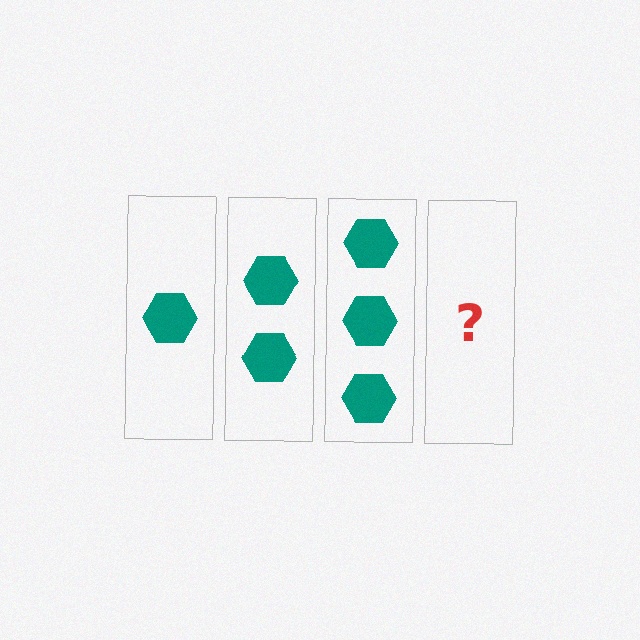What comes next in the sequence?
The next element should be 4 hexagons.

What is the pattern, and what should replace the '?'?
The pattern is that each step adds one more hexagon. The '?' should be 4 hexagons.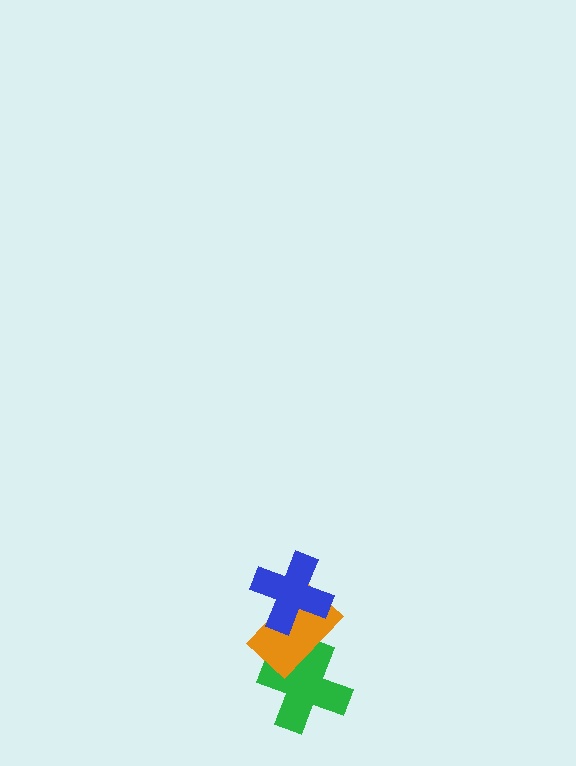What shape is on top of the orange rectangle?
The blue cross is on top of the orange rectangle.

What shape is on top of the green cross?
The orange rectangle is on top of the green cross.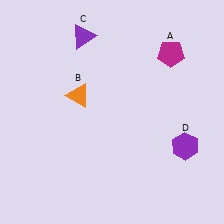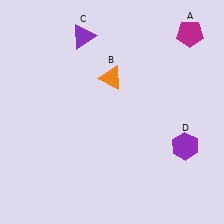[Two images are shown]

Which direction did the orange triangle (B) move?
The orange triangle (B) moved right.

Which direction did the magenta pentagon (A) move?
The magenta pentagon (A) moved up.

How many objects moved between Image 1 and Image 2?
2 objects moved between the two images.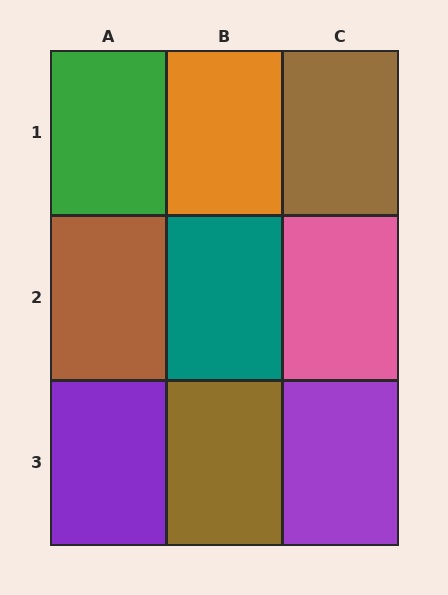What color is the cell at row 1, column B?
Orange.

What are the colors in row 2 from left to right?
Brown, teal, pink.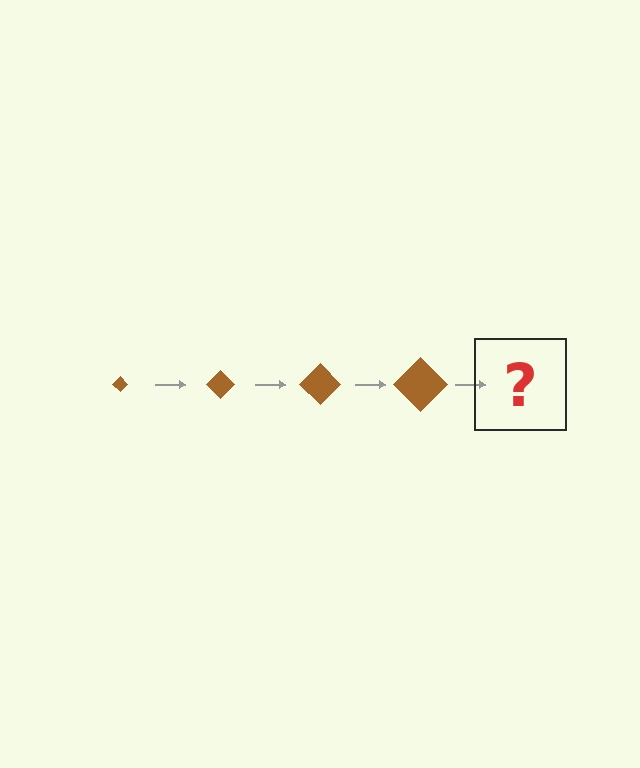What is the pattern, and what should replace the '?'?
The pattern is that the diamond gets progressively larger each step. The '?' should be a brown diamond, larger than the previous one.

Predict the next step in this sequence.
The next step is a brown diamond, larger than the previous one.